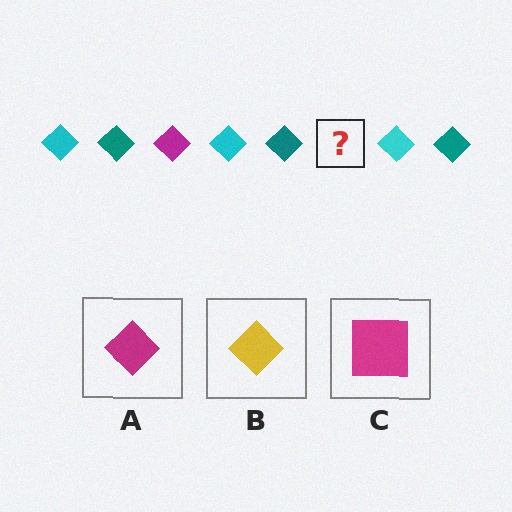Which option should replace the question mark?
Option A.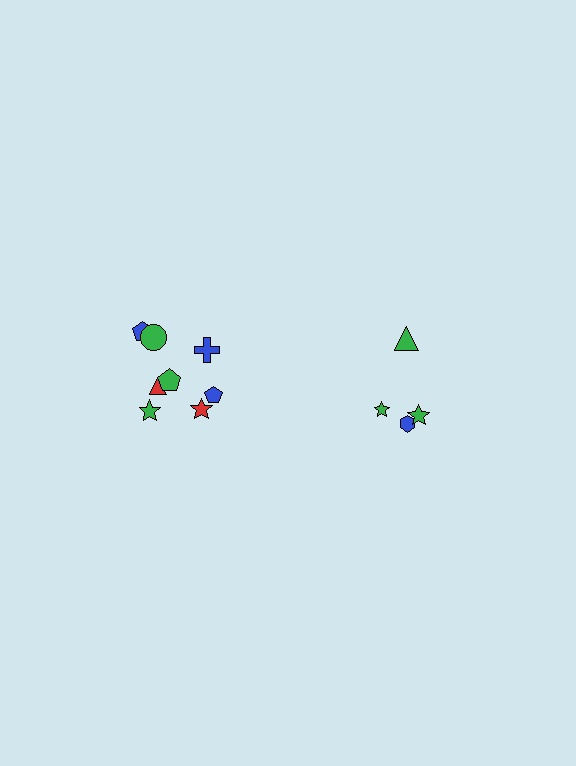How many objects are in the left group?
There are 8 objects.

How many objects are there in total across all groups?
There are 12 objects.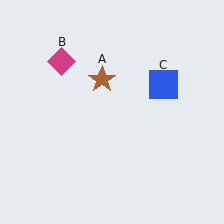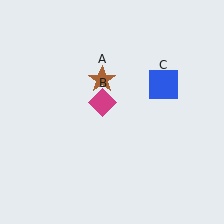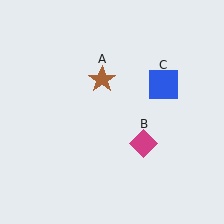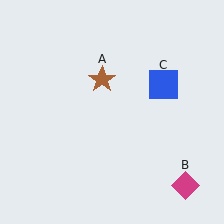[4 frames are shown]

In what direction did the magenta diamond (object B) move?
The magenta diamond (object B) moved down and to the right.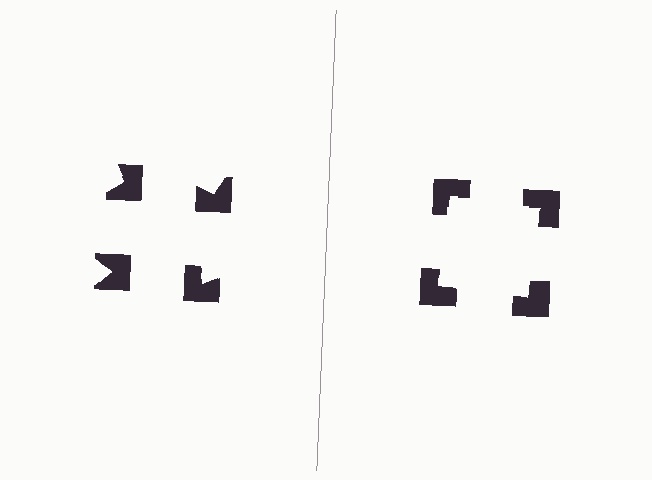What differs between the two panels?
The notched squares are positioned identically on both sides; only the wedge orientations differ. On the right they align to a square; on the left they are misaligned.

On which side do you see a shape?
An illusory square appears on the right side. On the left side the wedge cuts are rotated, so no coherent shape forms.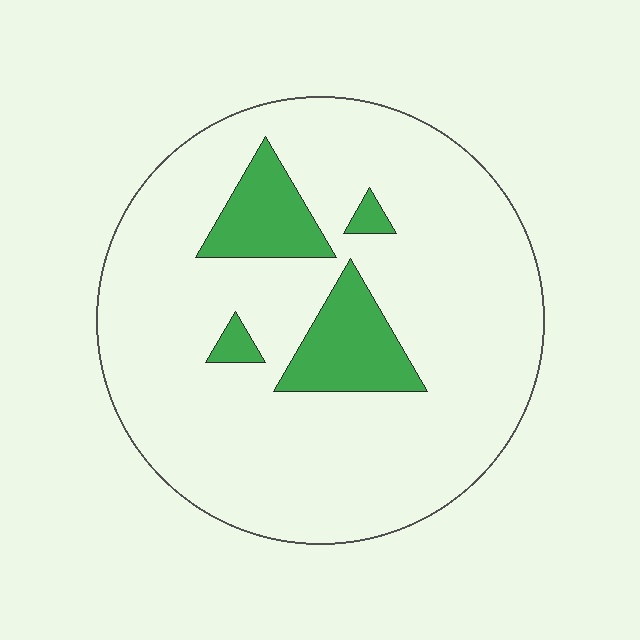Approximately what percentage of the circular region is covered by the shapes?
Approximately 15%.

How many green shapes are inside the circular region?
4.